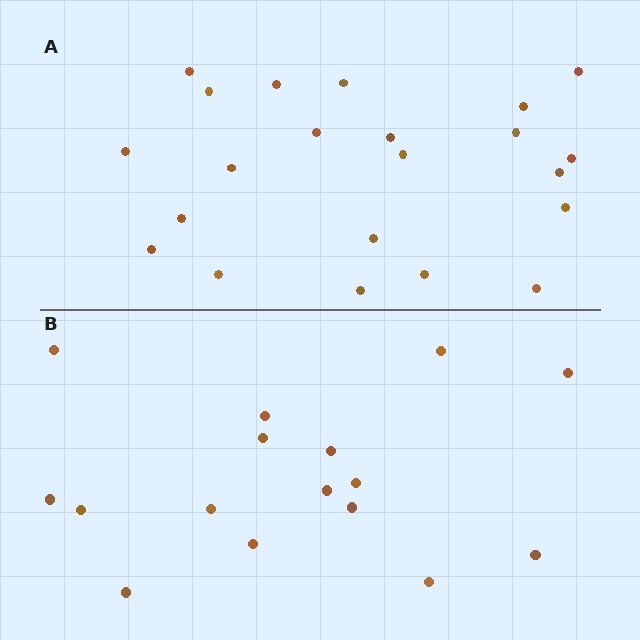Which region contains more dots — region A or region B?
Region A (the top region) has more dots.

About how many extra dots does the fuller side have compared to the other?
Region A has about 6 more dots than region B.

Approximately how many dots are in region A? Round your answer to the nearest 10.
About 20 dots. (The exact count is 22, which rounds to 20.)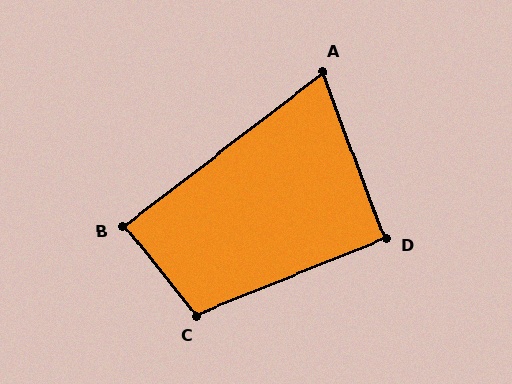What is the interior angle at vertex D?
Approximately 92 degrees (approximately right).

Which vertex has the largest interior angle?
C, at approximately 107 degrees.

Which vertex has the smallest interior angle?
A, at approximately 73 degrees.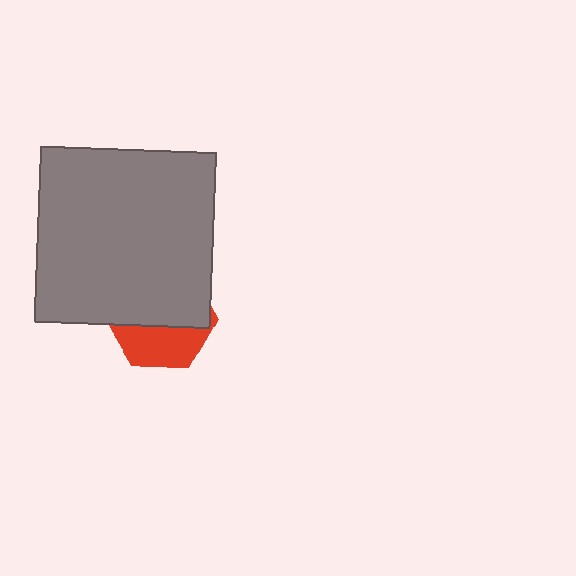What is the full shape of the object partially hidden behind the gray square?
The partially hidden object is a red hexagon.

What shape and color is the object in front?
The object in front is a gray square.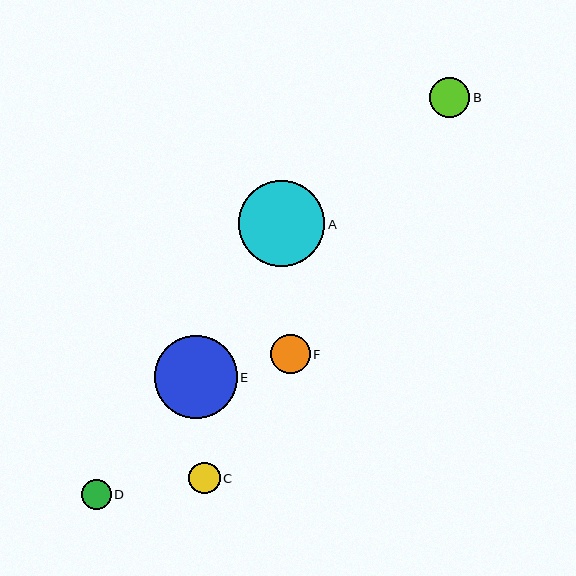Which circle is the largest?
Circle A is the largest with a size of approximately 86 pixels.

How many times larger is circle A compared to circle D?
Circle A is approximately 2.9 times the size of circle D.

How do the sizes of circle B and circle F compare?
Circle B and circle F are approximately the same size.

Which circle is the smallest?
Circle D is the smallest with a size of approximately 30 pixels.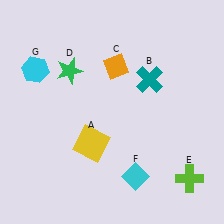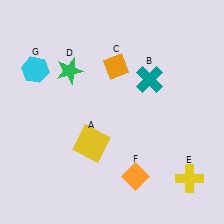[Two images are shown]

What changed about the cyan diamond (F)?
In Image 1, F is cyan. In Image 2, it changed to orange.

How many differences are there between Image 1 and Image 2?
There are 2 differences between the two images.